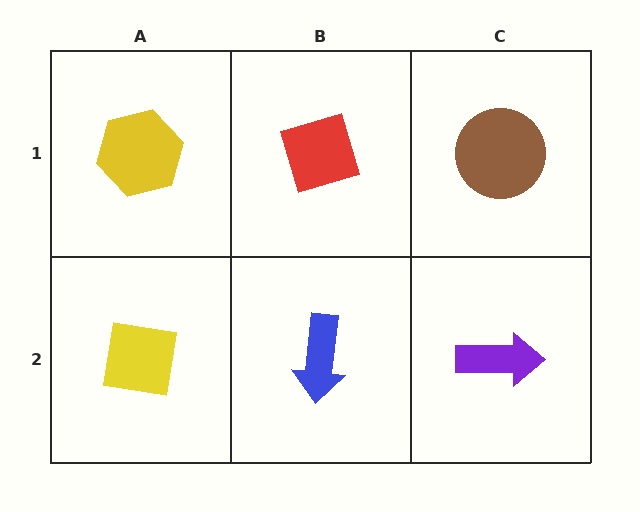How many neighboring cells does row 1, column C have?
2.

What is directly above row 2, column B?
A red diamond.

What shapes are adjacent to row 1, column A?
A yellow square (row 2, column A), a red diamond (row 1, column B).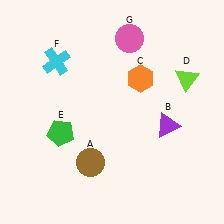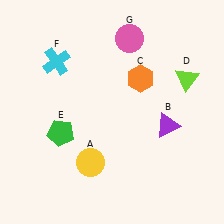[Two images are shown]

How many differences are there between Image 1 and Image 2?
There is 1 difference between the two images.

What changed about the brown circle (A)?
In Image 1, A is brown. In Image 2, it changed to yellow.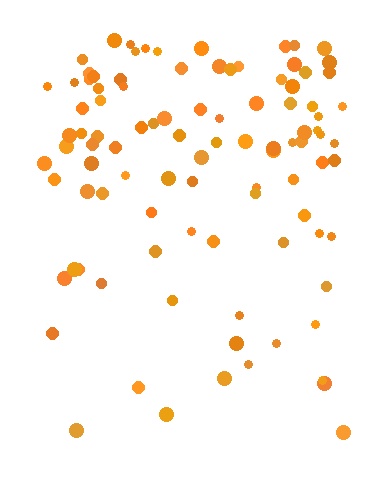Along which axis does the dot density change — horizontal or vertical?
Vertical.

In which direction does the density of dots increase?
From bottom to top, with the top side densest.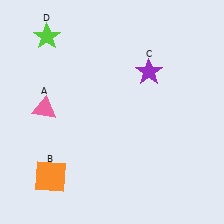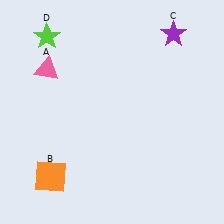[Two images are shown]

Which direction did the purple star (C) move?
The purple star (C) moved up.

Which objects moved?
The objects that moved are: the pink triangle (A), the purple star (C).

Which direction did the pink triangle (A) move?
The pink triangle (A) moved up.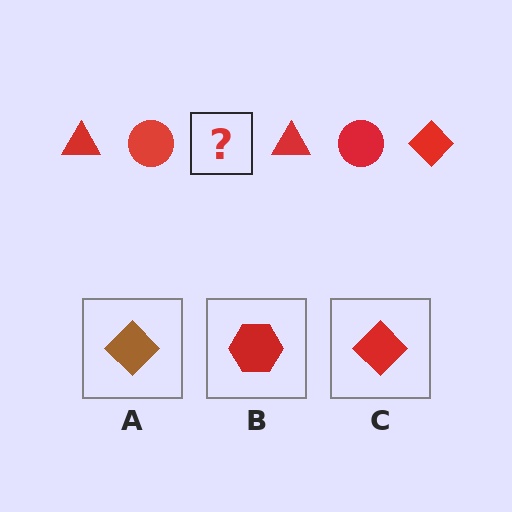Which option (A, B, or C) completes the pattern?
C.